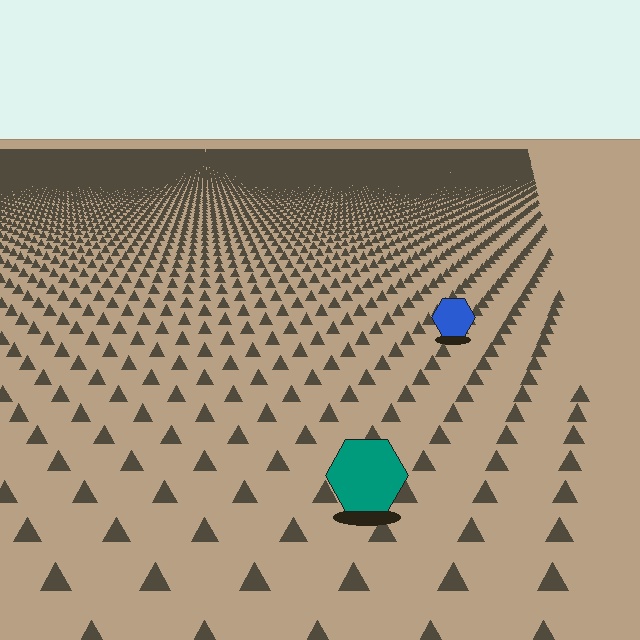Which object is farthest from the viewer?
The blue hexagon is farthest from the viewer. It appears smaller and the ground texture around it is denser.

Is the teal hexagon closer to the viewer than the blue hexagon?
Yes. The teal hexagon is closer — you can tell from the texture gradient: the ground texture is coarser near it.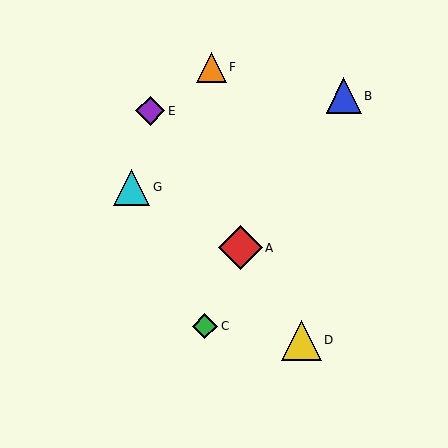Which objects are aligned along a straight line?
Objects A, D, E are aligned along a straight line.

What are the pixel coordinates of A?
Object A is at (240, 248).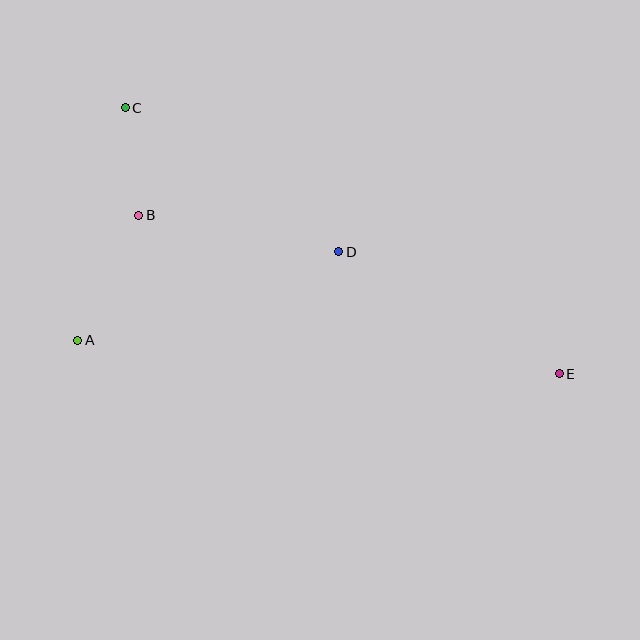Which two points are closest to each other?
Points B and C are closest to each other.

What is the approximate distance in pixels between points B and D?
The distance between B and D is approximately 203 pixels.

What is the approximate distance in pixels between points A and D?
The distance between A and D is approximately 276 pixels.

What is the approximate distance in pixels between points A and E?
The distance between A and E is approximately 483 pixels.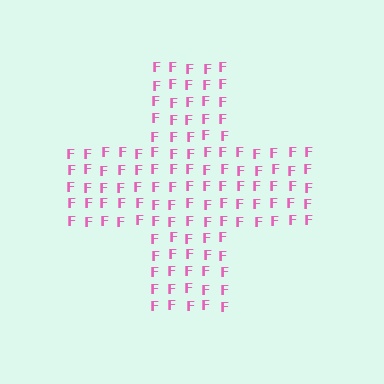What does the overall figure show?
The overall figure shows a cross.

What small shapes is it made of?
It is made of small letter F's.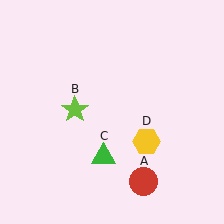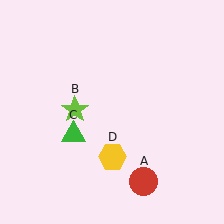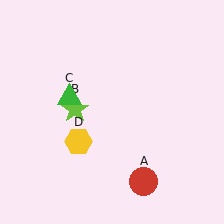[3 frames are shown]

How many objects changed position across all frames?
2 objects changed position: green triangle (object C), yellow hexagon (object D).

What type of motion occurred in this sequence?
The green triangle (object C), yellow hexagon (object D) rotated clockwise around the center of the scene.